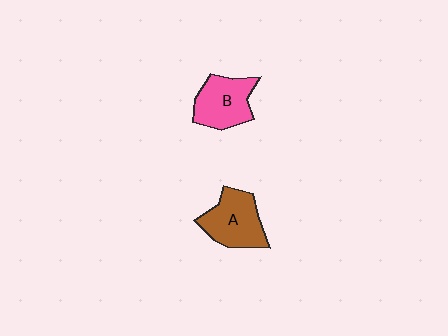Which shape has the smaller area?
Shape B (pink).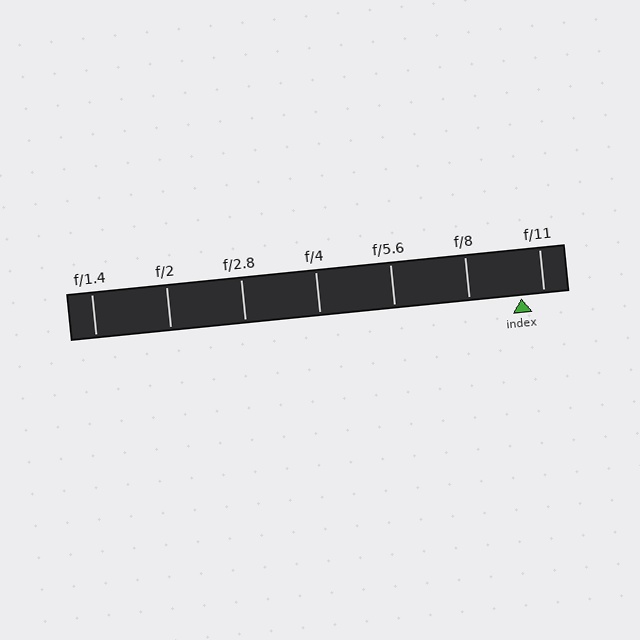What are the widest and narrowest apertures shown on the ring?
The widest aperture shown is f/1.4 and the narrowest is f/11.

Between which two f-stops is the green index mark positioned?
The index mark is between f/8 and f/11.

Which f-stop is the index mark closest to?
The index mark is closest to f/11.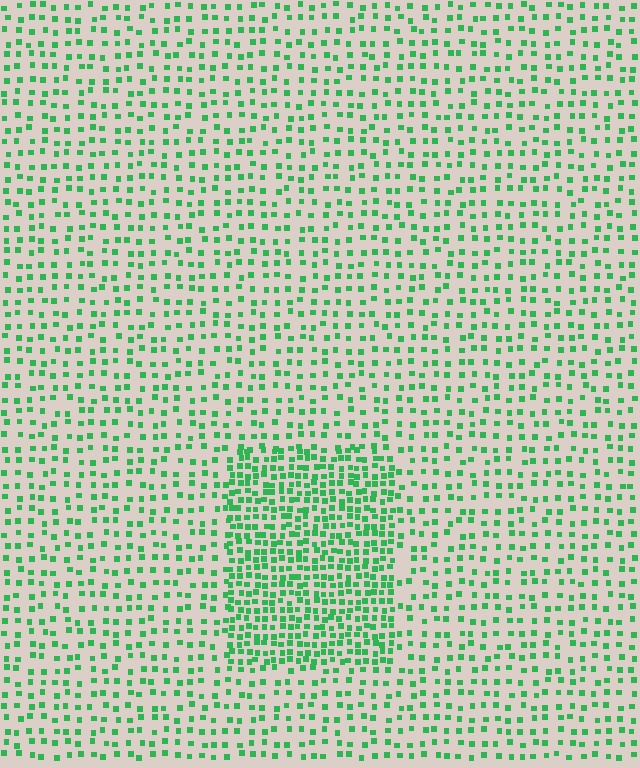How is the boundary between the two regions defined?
The boundary is defined by a change in element density (approximately 2.1x ratio). All elements are the same color, size, and shape.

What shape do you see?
I see a rectangle.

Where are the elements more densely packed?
The elements are more densely packed inside the rectangle boundary.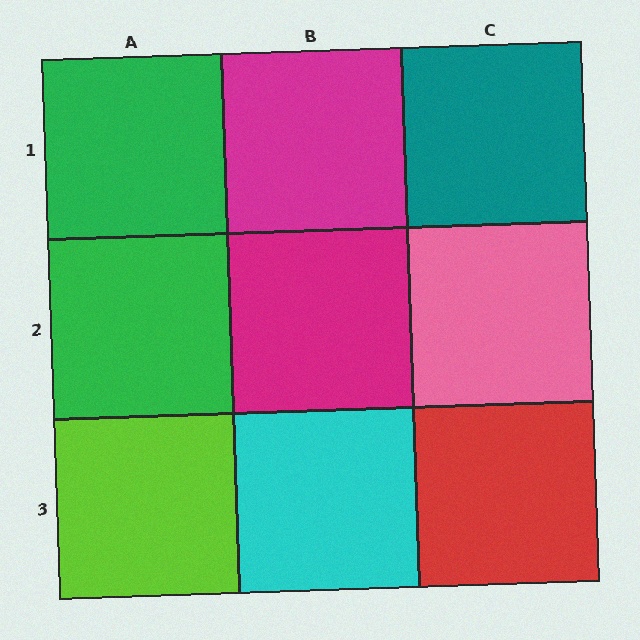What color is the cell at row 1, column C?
Teal.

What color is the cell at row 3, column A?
Lime.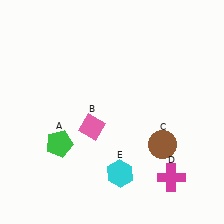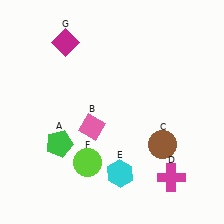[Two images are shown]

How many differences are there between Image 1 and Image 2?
There are 2 differences between the two images.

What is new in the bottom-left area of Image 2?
A lime circle (F) was added in the bottom-left area of Image 2.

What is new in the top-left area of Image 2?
A magenta diamond (G) was added in the top-left area of Image 2.